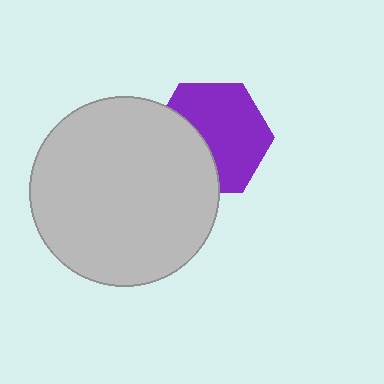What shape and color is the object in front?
The object in front is a light gray circle.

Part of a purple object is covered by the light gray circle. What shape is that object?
It is a hexagon.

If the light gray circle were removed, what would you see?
You would see the complete purple hexagon.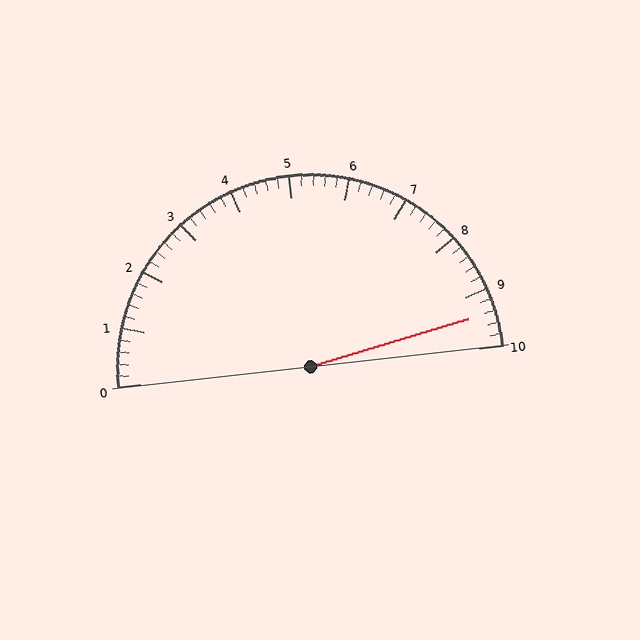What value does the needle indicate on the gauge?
The needle indicates approximately 9.4.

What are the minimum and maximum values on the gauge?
The gauge ranges from 0 to 10.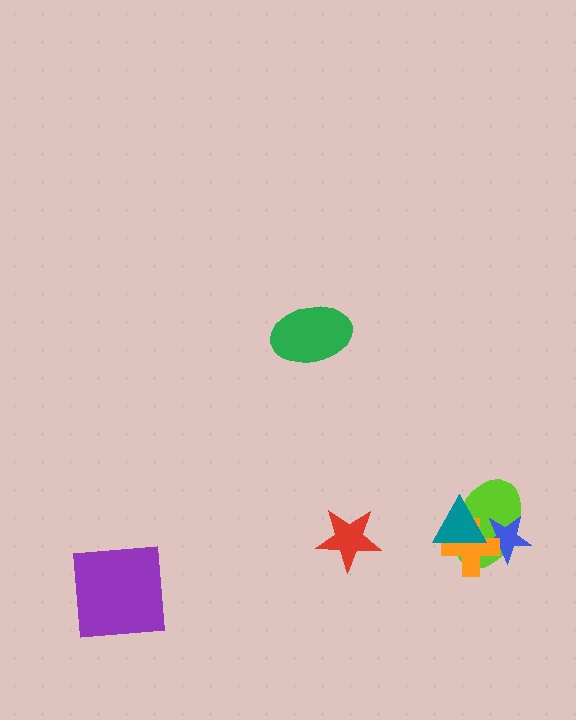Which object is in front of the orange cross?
The teal triangle is in front of the orange cross.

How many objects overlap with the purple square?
0 objects overlap with the purple square.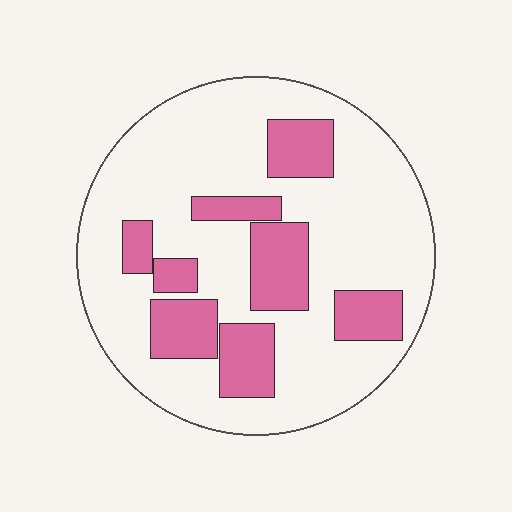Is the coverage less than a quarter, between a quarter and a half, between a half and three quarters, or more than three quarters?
Between a quarter and a half.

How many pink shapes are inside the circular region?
8.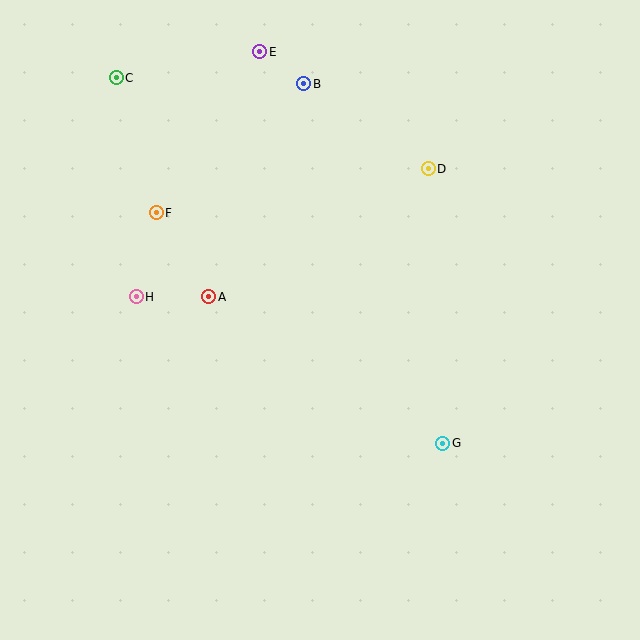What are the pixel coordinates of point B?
Point B is at (304, 84).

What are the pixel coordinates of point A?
Point A is at (209, 297).